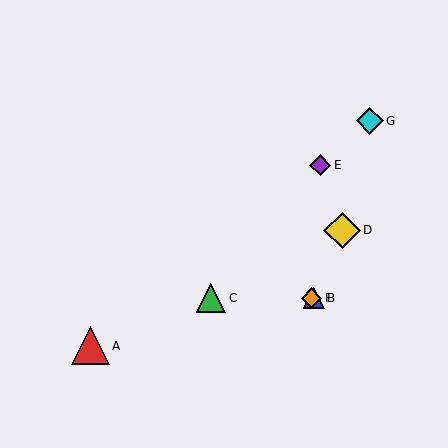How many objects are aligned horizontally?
3 objects (B, C, F) are aligned horizontally.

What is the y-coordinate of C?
Object C is at y≈298.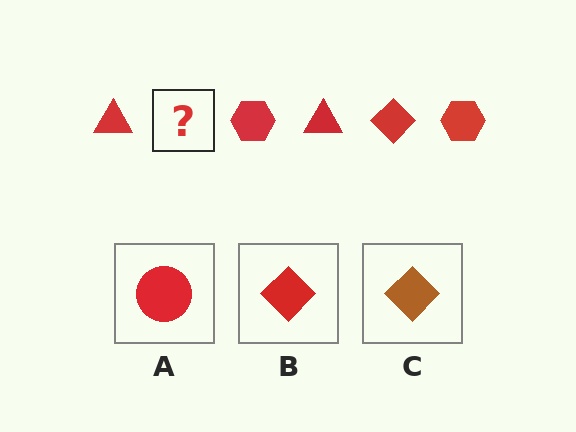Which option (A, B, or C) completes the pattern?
B.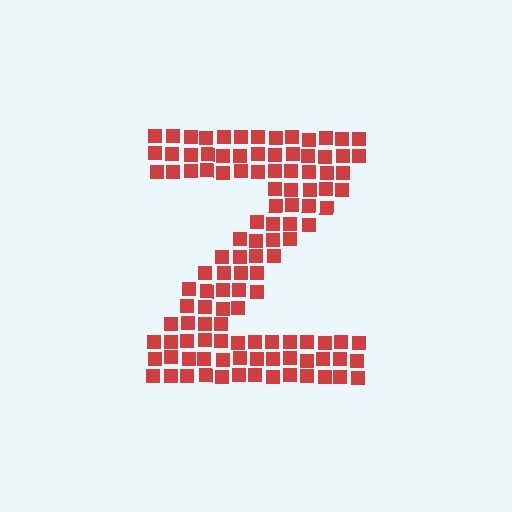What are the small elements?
The small elements are squares.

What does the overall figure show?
The overall figure shows the letter Z.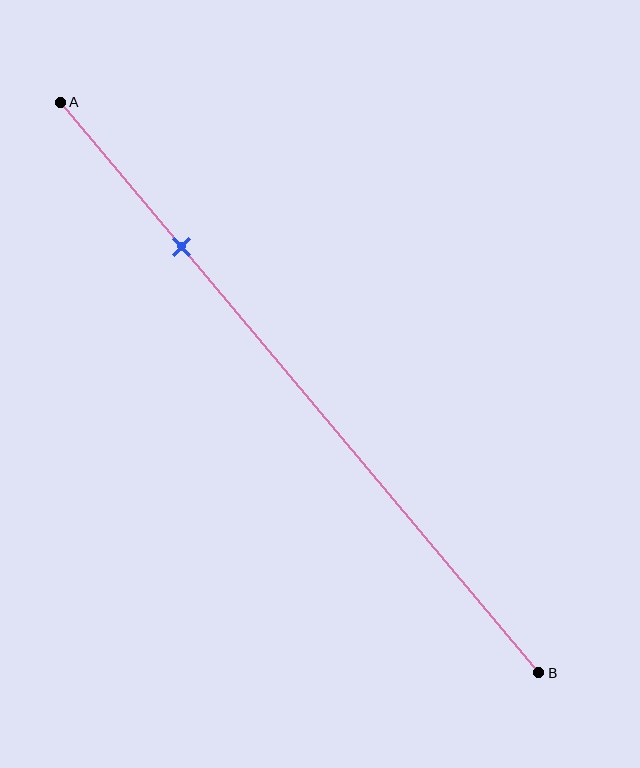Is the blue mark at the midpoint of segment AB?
No, the mark is at about 25% from A, not at the 50% midpoint.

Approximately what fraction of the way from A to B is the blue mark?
The blue mark is approximately 25% of the way from A to B.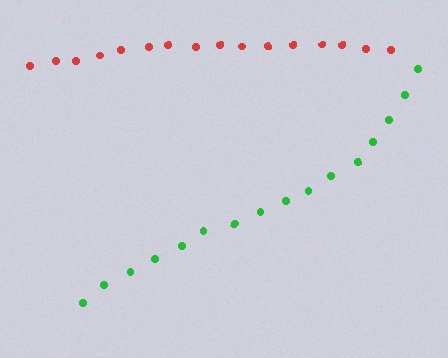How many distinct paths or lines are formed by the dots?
There are 2 distinct paths.